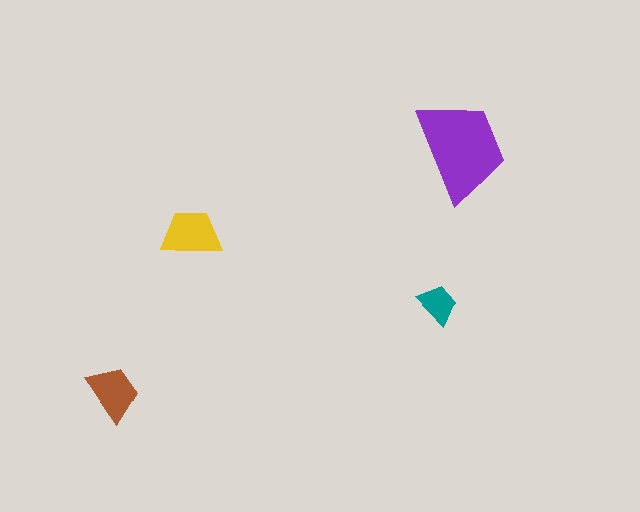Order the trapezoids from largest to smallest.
the purple one, the yellow one, the brown one, the teal one.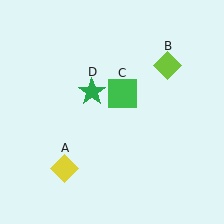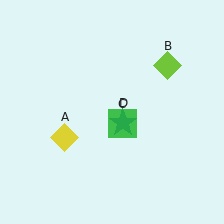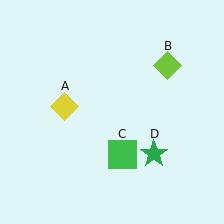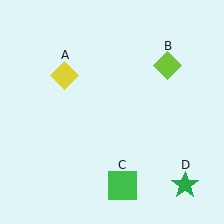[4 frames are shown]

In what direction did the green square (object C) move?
The green square (object C) moved down.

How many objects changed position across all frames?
3 objects changed position: yellow diamond (object A), green square (object C), green star (object D).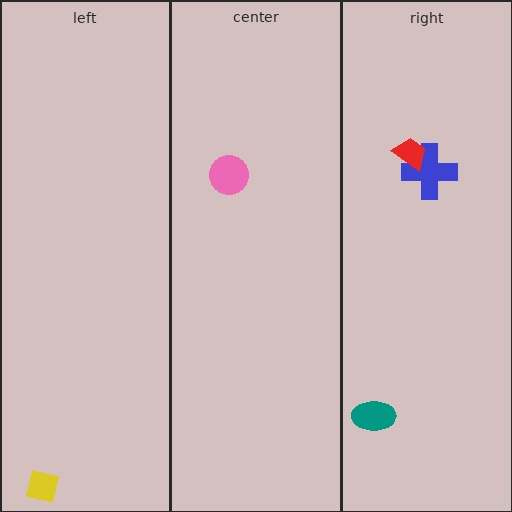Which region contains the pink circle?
The center region.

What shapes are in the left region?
The yellow square.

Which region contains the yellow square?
The left region.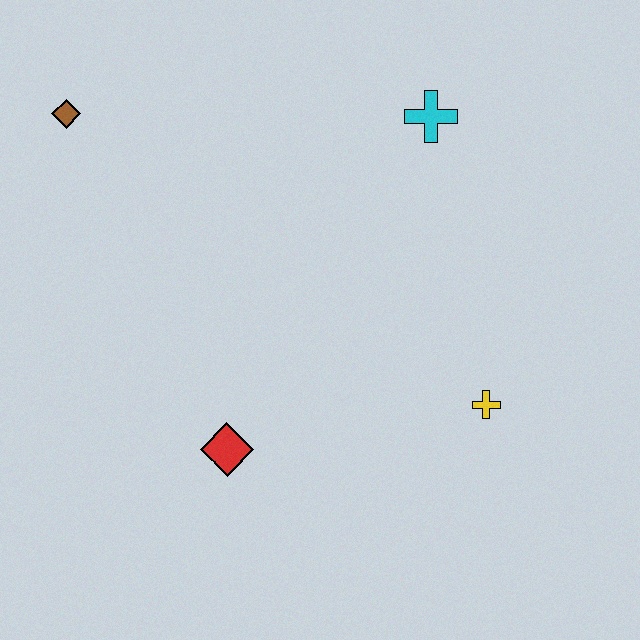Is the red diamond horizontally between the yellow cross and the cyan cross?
No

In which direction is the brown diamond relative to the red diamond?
The brown diamond is above the red diamond.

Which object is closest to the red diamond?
The yellow cross is closest to the red diamond.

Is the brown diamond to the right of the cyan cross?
No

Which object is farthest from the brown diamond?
The yellow cross is farthest from the brown diamond.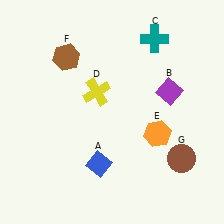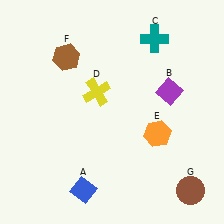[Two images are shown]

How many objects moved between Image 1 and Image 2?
2 objects moved between the two images.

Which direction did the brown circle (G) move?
The brown circle (G) moved down.